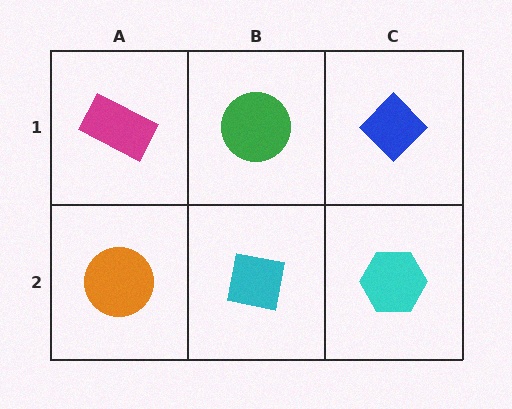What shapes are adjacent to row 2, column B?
A green circle (row 1, column B), an orange circle (row 2, column A), a cyan hexagon (row 2, column C).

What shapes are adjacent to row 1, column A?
An orange circle (row 2, column A), a green circle (row 1, column B).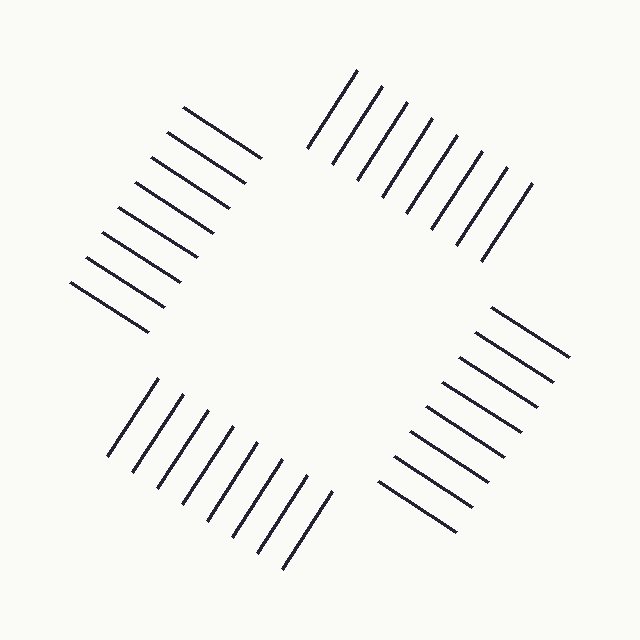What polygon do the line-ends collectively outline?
An illusory square — the line segments terminate on its edges but no continuous stroke is drawn.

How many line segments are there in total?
32 — 8 along each of the 4 edges.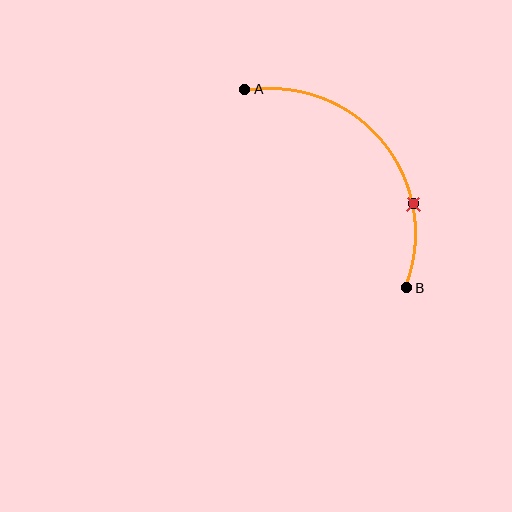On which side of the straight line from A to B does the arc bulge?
The arc bulges above and to the right of the straight line connecting A and B.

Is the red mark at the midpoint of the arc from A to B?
No. The red mark lies on the arc but is closer to endpoint B. The arc midpoint would be at the point on the curve equidistant along the arc from both A and B.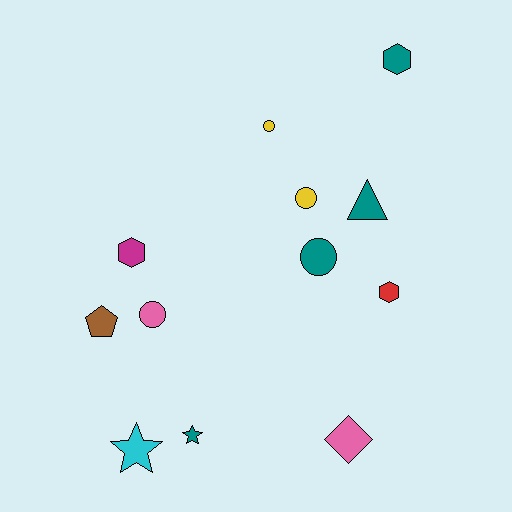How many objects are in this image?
There are 12 objects.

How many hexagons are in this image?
There are 3 hexagons.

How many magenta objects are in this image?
There is 1 magenta object.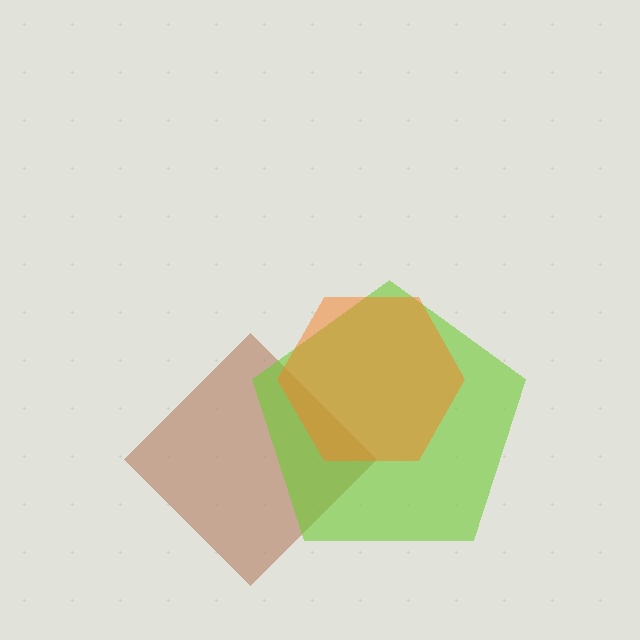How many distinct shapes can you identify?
There are 3 distinct shapes: a brown diamond, a lime pentagon, an orange hexagon.